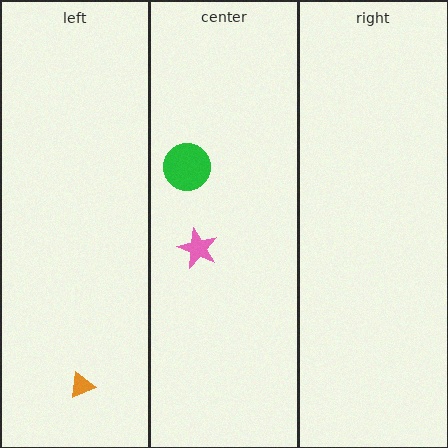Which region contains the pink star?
The center region.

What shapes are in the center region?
The green circle, the pink star.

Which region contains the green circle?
The center region.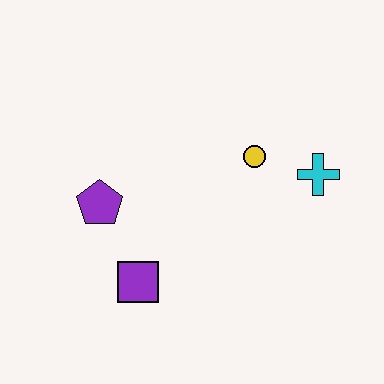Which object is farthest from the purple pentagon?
The cyan cross is farthest from the purple pentagon.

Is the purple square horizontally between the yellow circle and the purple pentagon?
Yes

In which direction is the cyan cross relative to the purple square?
The cyan cross is to the right of the purple square.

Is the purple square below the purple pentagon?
Yes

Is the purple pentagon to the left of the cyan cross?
Yes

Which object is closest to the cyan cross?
The yellow circle is closest to the cyan cross.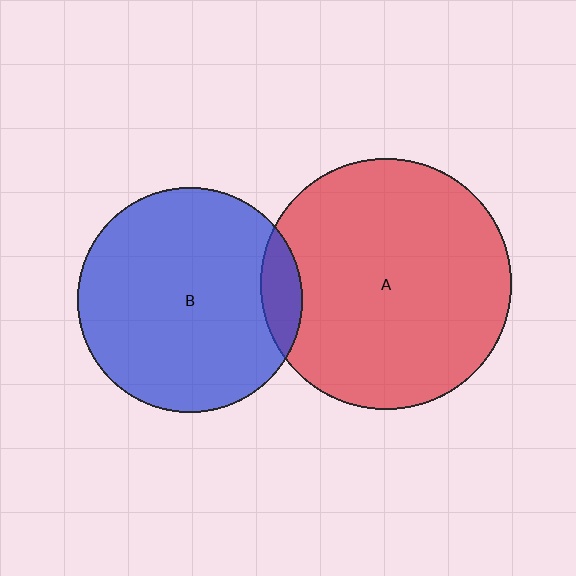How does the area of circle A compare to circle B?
Approximately 1.2 times.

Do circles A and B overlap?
Yes.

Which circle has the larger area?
Circle A (red).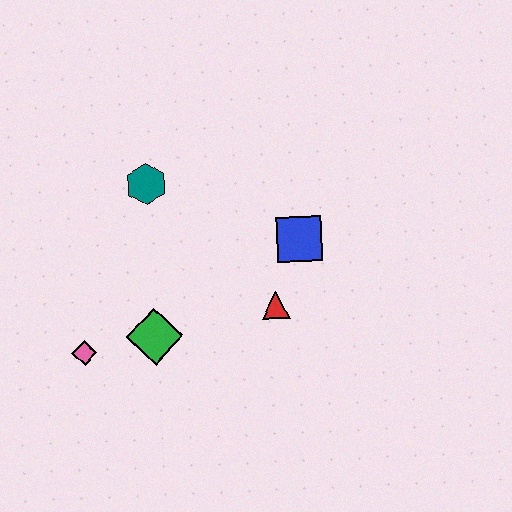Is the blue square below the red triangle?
No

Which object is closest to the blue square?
The red triangle is closest to the blue square.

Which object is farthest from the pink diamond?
The blue square is farthest from the pink diamond.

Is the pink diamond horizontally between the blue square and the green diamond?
No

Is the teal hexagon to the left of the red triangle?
Yes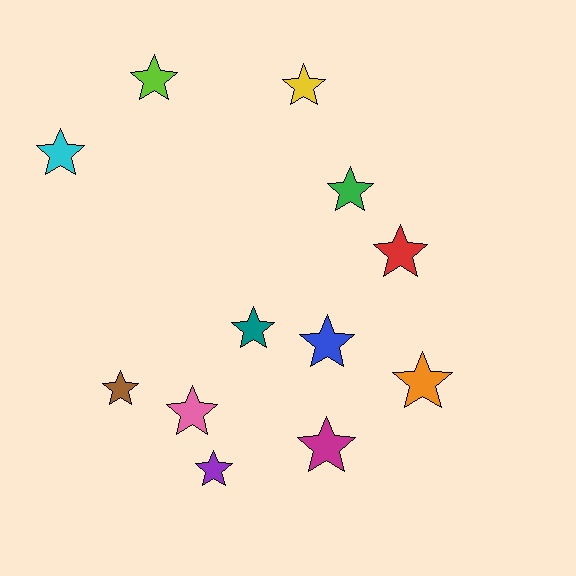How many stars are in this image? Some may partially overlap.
There are 12 stars.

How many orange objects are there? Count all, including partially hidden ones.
There is 1 orange object.